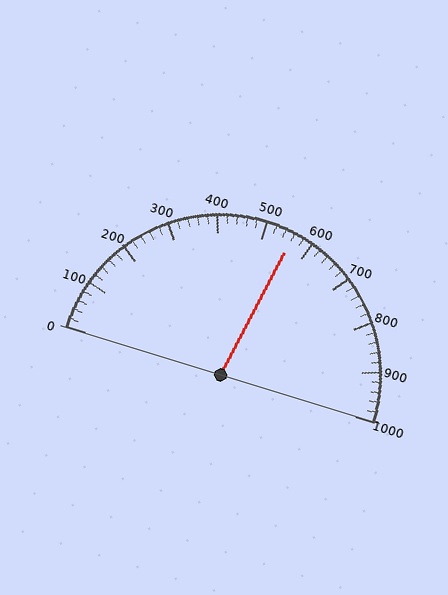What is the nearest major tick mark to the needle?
The nearest major tick mark is 600.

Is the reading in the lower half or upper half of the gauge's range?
The reading is in the upper half of the range (0 to 1000).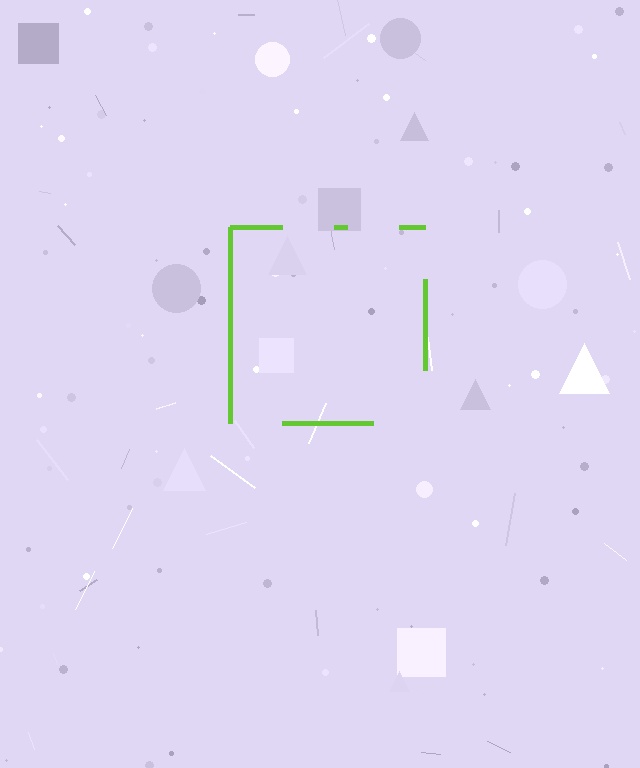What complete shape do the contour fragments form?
The contour fragments form a square.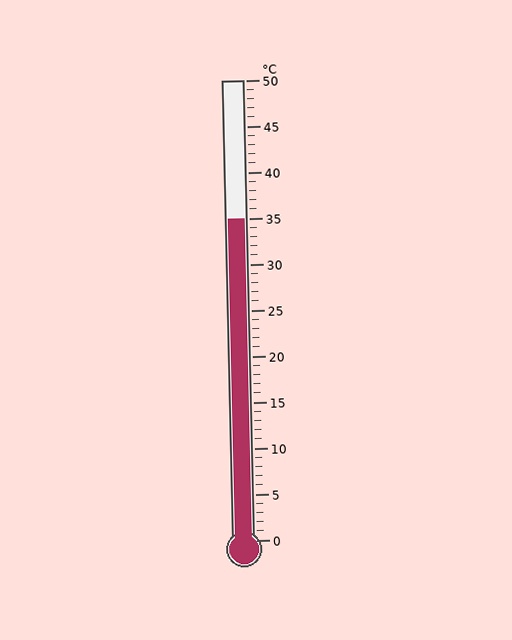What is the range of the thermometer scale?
The thermometer scale ranges from 0°C to 50°C.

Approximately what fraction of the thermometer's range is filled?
The thermometer is filled to approximately 70% of its range.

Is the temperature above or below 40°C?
The temperature is below 40°C.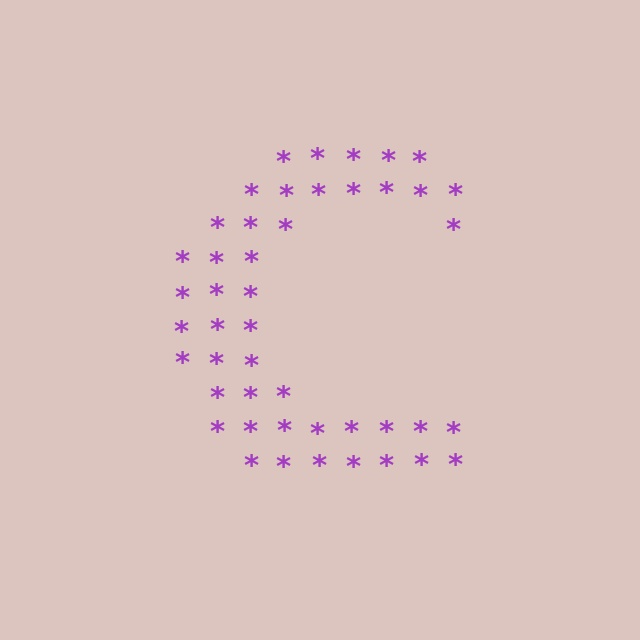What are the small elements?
The small elements are asterisks.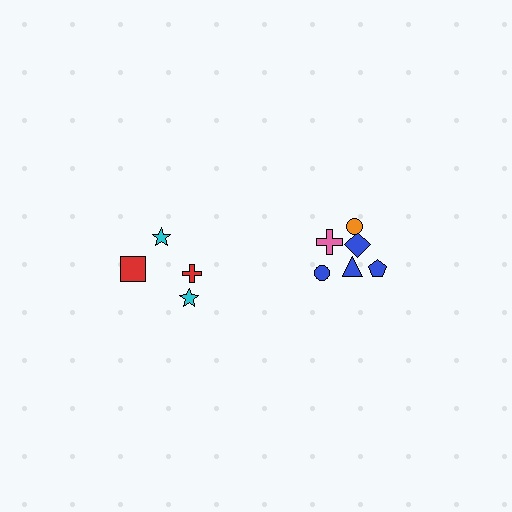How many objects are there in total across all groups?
There are 10 objects.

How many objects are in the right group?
There are 6 objects.